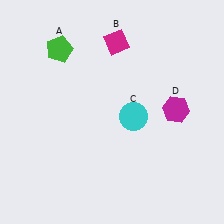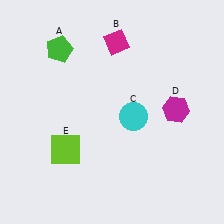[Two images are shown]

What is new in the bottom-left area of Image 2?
A lime square (E) was added in the bottom-left area of Image 2.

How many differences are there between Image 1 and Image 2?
There is 1 difference between the two images.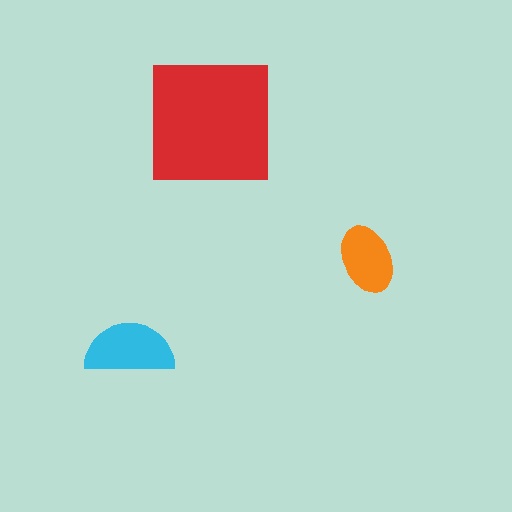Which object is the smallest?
The orange ellipse.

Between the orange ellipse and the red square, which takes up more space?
The red square.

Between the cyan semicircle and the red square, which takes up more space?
The red square.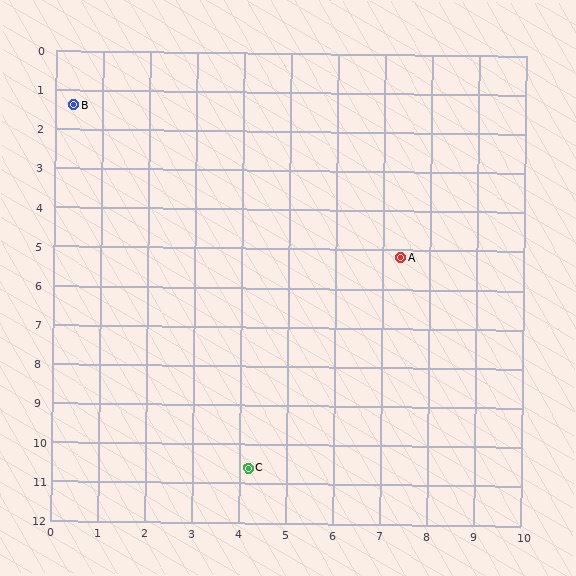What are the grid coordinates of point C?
Point C is at approximately (4.2, 10.6).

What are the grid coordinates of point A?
Point A is at approximately (7.4, 5.2).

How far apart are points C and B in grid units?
Points C and B are about 10.0 grid units apart.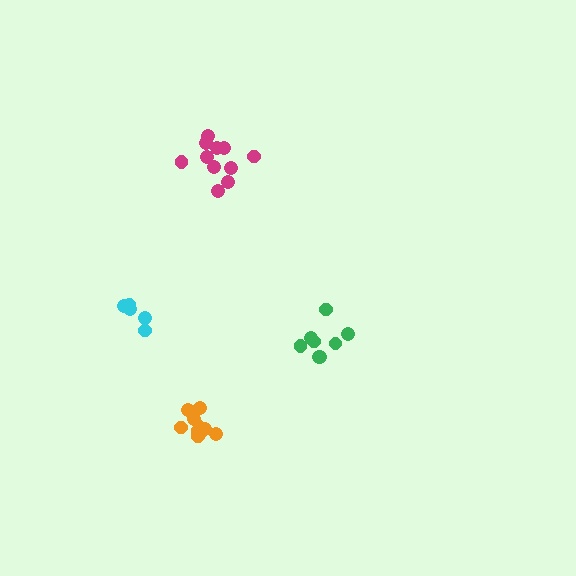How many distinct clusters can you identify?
There are 4 distinct clusters.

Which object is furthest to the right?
The green cluster is rightmost.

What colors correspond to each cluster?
The clusters are colored: magenta, cyan, orange, green.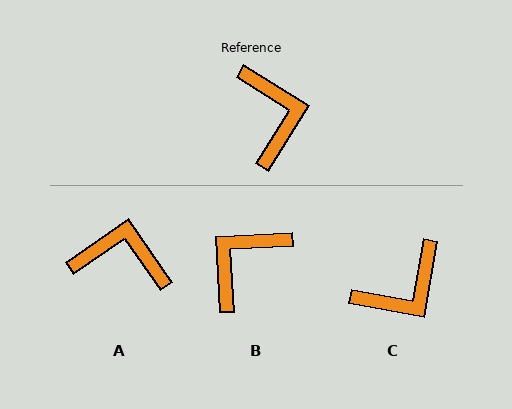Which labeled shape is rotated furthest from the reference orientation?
B, about 125 degrees away.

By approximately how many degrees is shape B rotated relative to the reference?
Approximately 125 degrees counter-clockwise.